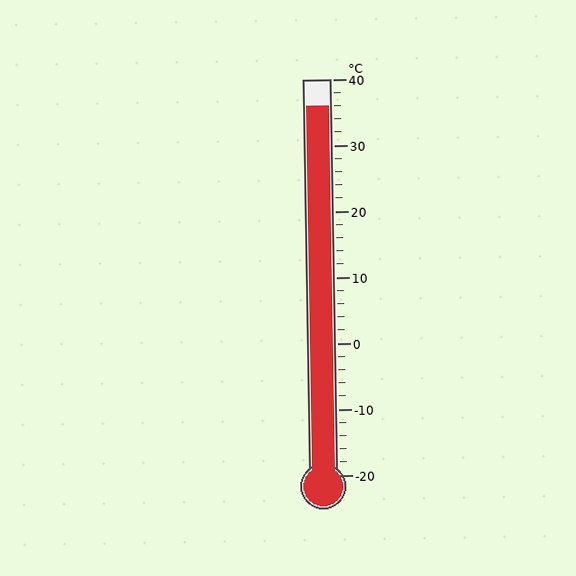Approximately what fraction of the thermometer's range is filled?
The thermometer is filled to approximately 95% of its range.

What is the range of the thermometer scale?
The thermometer scale ranges from -20°C to 40°C.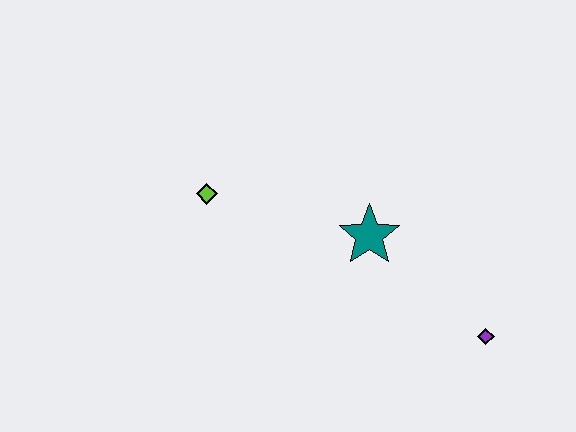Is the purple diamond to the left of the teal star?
No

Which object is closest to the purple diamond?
The teal star is closest to the purple diamond.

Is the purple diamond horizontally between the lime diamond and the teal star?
No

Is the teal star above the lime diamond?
No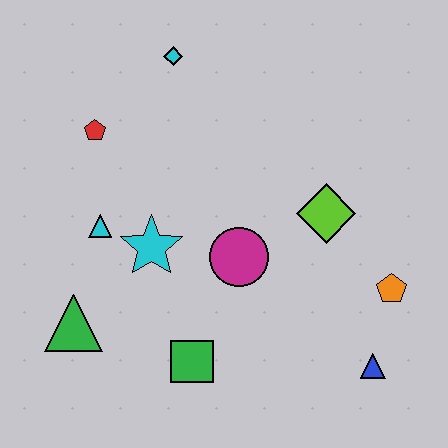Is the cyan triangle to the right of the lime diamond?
No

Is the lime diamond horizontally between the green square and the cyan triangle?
No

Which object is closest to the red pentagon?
The cyan triangle is closest to the red pentagon.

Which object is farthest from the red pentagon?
The blue triangle is farthest from the red pentagon.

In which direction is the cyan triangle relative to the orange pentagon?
The cyan triangle is to the left of the orange pentagon.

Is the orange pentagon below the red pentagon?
Yes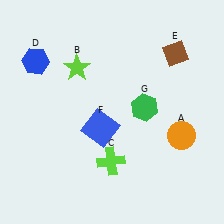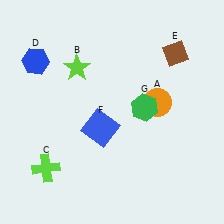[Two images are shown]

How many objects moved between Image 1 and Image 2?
2 objects moved between the two images.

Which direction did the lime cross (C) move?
The lime cross (C) moved left.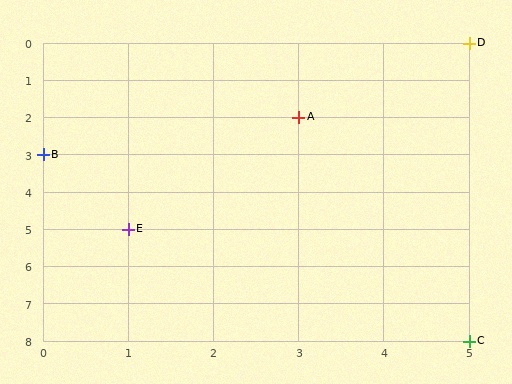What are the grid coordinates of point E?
Point E is at grid coordinates (1, 5).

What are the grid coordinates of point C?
Point C is at grid coordinates (5, 8).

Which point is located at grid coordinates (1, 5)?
Point E is at (1, 5).